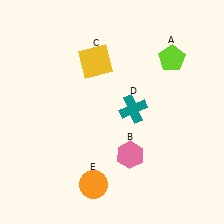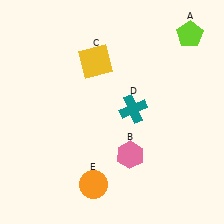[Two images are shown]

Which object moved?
The lime pentagon (A) moved up.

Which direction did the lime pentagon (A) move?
The lime pentagon (A) moved up.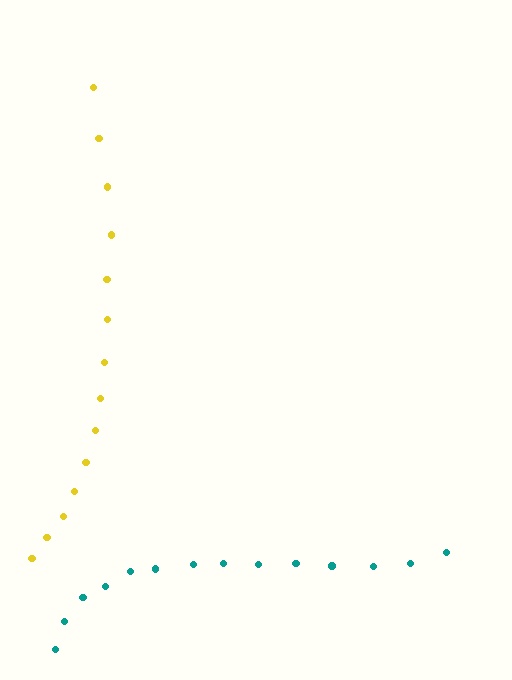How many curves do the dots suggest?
There are 2 distinct paths.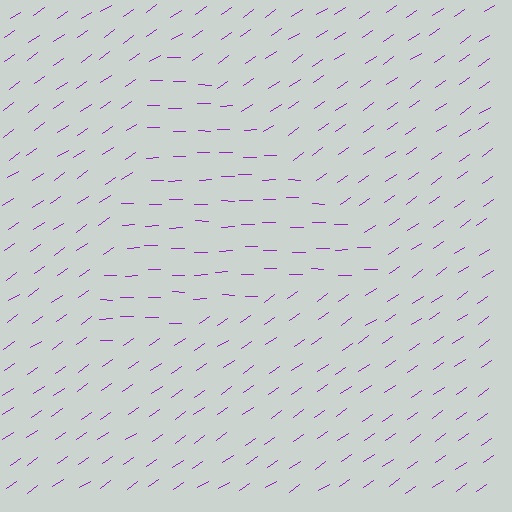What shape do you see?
I see a triangle.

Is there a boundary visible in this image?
Yes, there is a texture boundary formed by a change in line orientation.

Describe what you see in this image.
The image is filled with small purple line segments. A triangle region in the image has lines oriented differently from the surrounding lines, creating a visible texture boundary.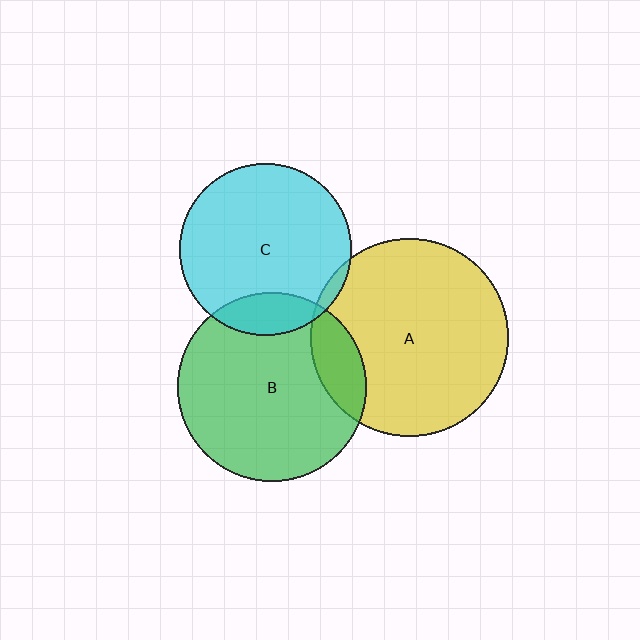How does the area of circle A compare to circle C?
Approximately 1.3 times.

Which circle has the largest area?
Circle A (yellow).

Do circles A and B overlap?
Yes.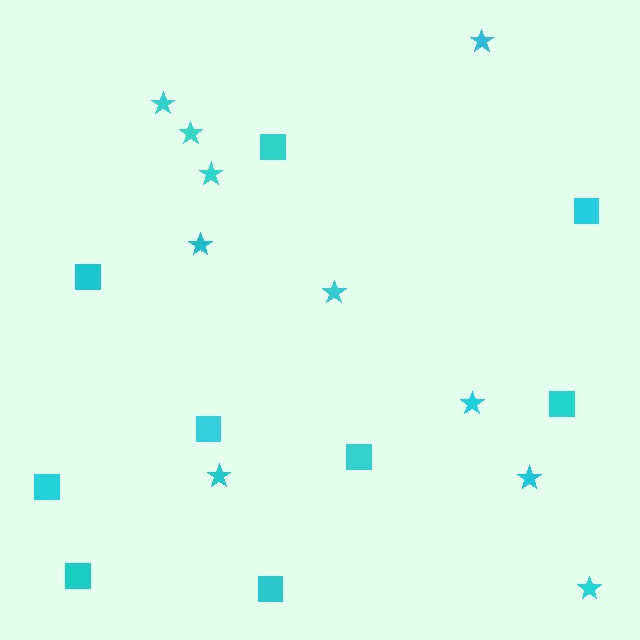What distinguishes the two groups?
There are 2 groups: one group of squares (9) and one group of stars (10).